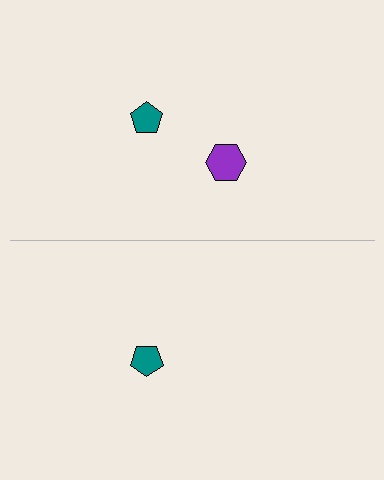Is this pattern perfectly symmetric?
No, the pattern is not perfectly symmetric. A purple hexagon is missing from the bottom side.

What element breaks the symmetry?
A purple hexagon is missing from the bottom side.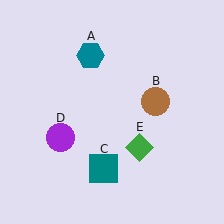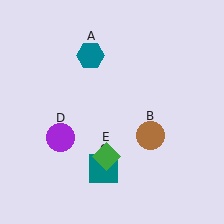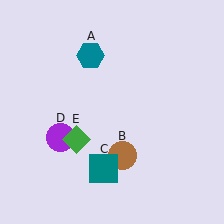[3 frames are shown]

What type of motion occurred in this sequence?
The brown circle (object B), green diamond (object E) rotated clockwise around the center of the scene.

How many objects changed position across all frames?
2 objects changed position: brown circle (object B), green diamond (object E).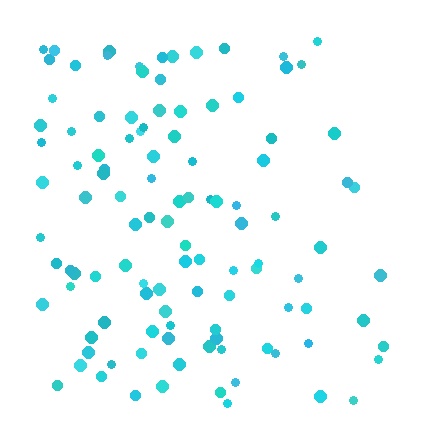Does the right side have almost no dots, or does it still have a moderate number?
Still a moderate number, just noticeably fewer than the left.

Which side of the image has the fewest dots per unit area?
The right.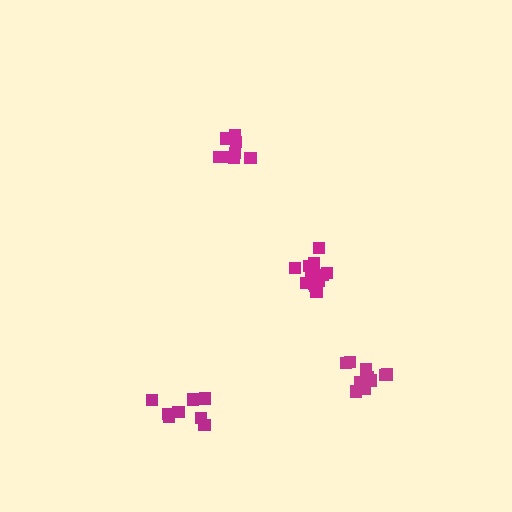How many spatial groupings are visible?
There are 4 spatial groupings.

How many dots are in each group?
Group 1: 8 dots, Group 2: 8 dots, Group 3: 12 dots, Group 4: 13 dots (41 total).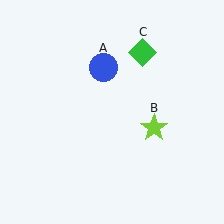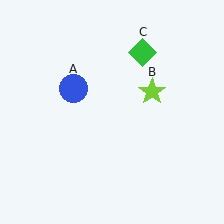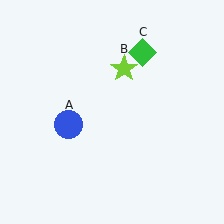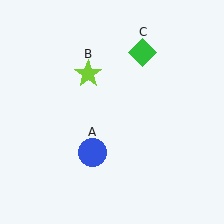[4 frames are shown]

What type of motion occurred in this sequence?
The blue circle (object A), lime star (object B) rotated counterclockwise around the center of the scene.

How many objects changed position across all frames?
2 objects changed position: blue circle (object A), lime star (object B).